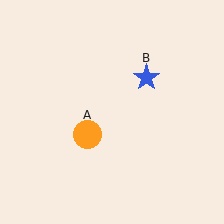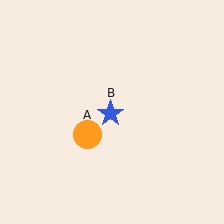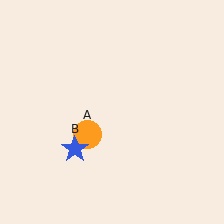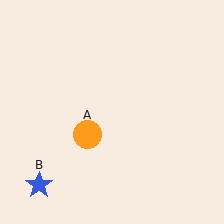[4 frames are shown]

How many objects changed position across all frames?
1 object changed position: blue star (object B).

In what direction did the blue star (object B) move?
The blue star (object B) moved down and to the left.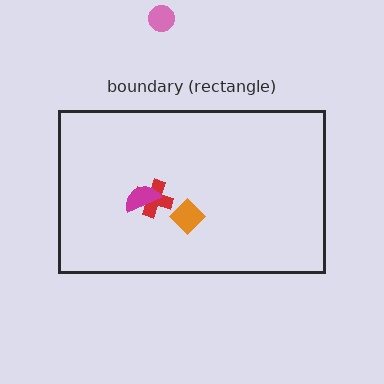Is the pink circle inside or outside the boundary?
Outside.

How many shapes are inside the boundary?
3 inside, 1 outside.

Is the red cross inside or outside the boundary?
Inside.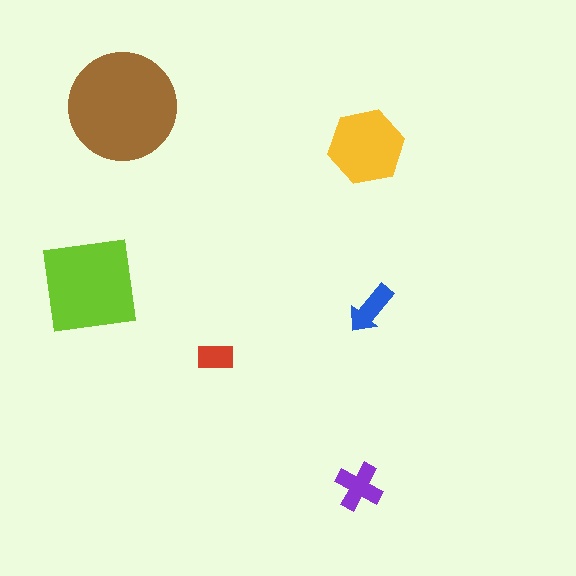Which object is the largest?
The brown circle.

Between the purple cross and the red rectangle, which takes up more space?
The purple cross.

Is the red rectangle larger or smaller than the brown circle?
Smaller.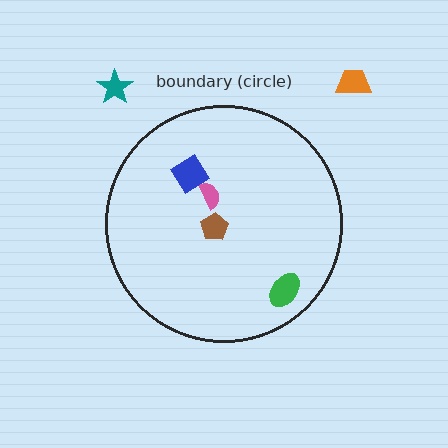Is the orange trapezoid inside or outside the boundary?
Outside.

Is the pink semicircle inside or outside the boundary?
Inside.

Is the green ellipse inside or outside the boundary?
Inside.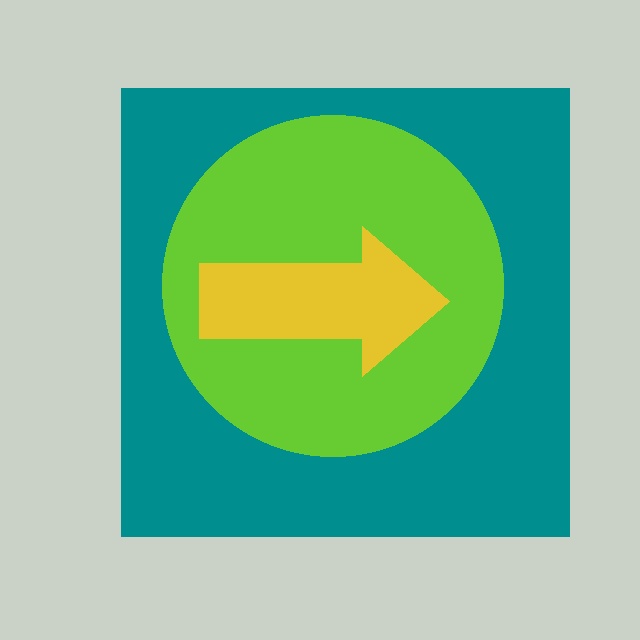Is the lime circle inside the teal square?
Yes.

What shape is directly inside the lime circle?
The yellow arrow.